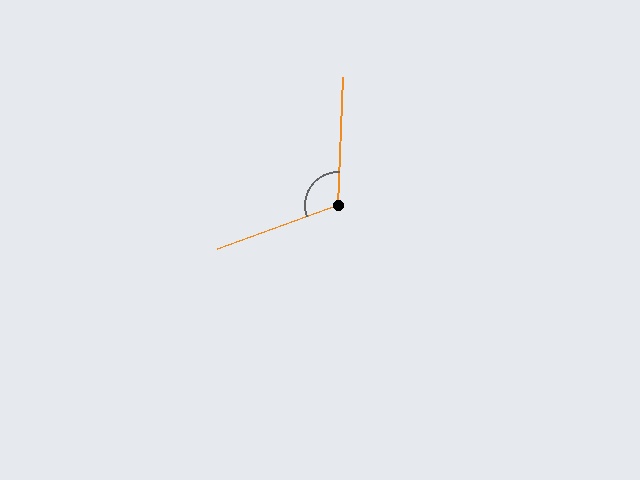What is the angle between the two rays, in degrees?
Approximately 112 degrees.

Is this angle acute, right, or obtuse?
It is obtuse.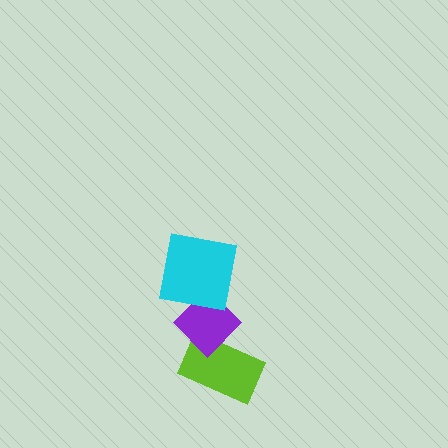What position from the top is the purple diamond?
The purple diamond is 2nd from the top.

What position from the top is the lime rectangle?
The lime rectangle is 3rd from the top.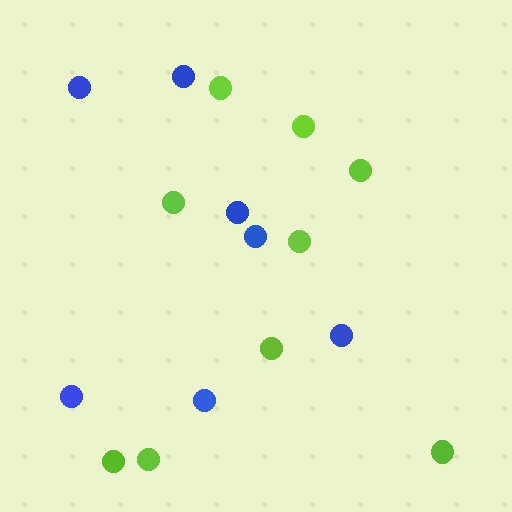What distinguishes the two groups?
There are 2 groups: one group of lime circles (9) and one group of blue circles (7).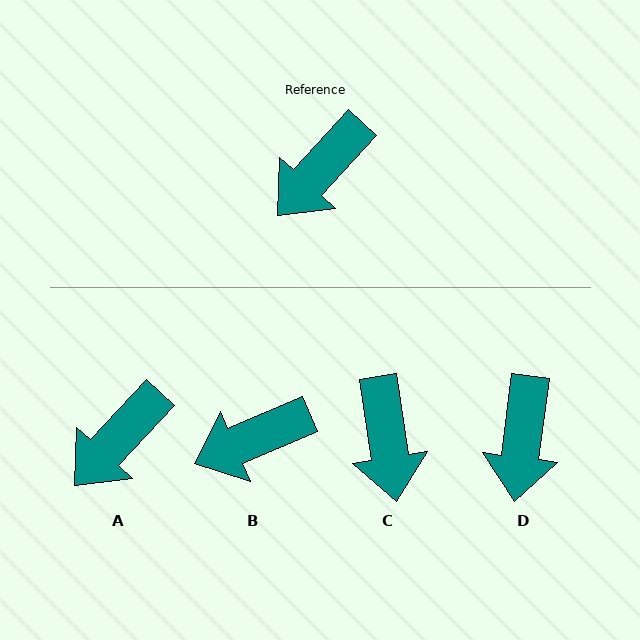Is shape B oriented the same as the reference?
No, it is off by about 24 degrees.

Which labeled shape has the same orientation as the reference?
A.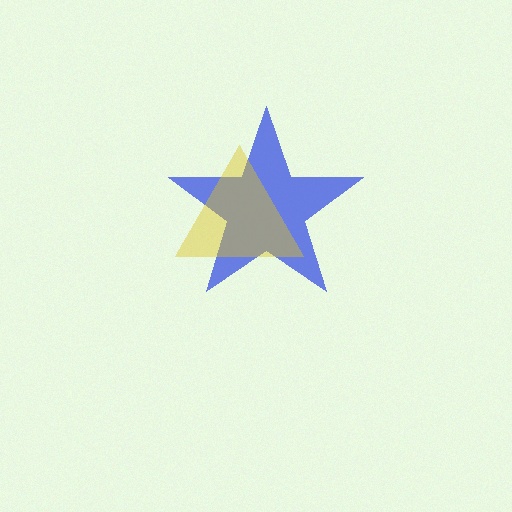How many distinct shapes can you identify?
There are 2 distinct shapes: a blue star, a yellow triangle.